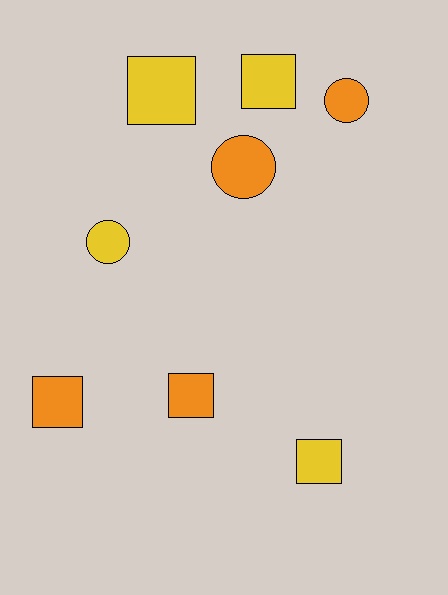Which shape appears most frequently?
Square, with 5 objects.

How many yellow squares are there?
There are 3 yellow squares.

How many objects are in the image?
There are 8 objects.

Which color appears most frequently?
Orange, with 4 objects.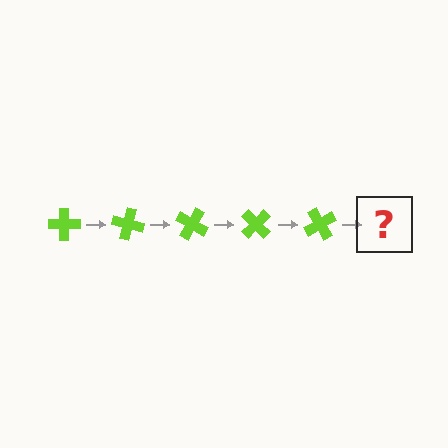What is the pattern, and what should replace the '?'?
The pattern is that the cross rotates 15 degrees each step. The '?' should be a lime cross rotated 75 degrees.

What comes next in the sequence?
The next element should be a lime cross rotated 75 degrees.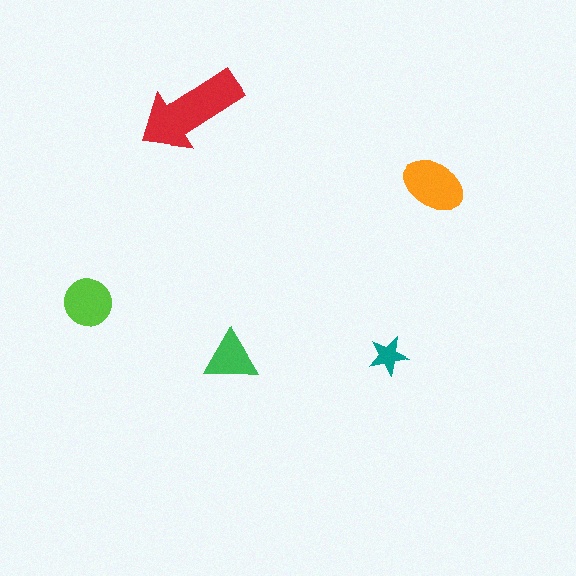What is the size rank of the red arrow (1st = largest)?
1st.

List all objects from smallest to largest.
The teal star, the green triangle, the lime circle, the orange ellipse, the red arrow.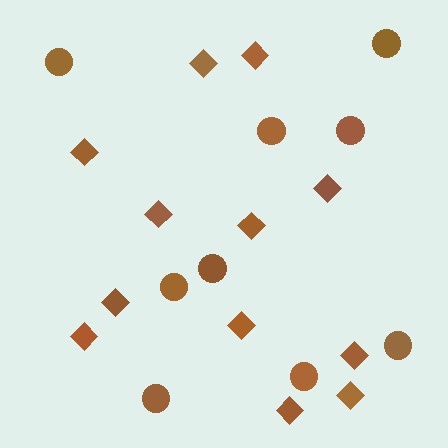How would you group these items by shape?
There are 2 groups: one group of circles (9) and one group of diamonds (12).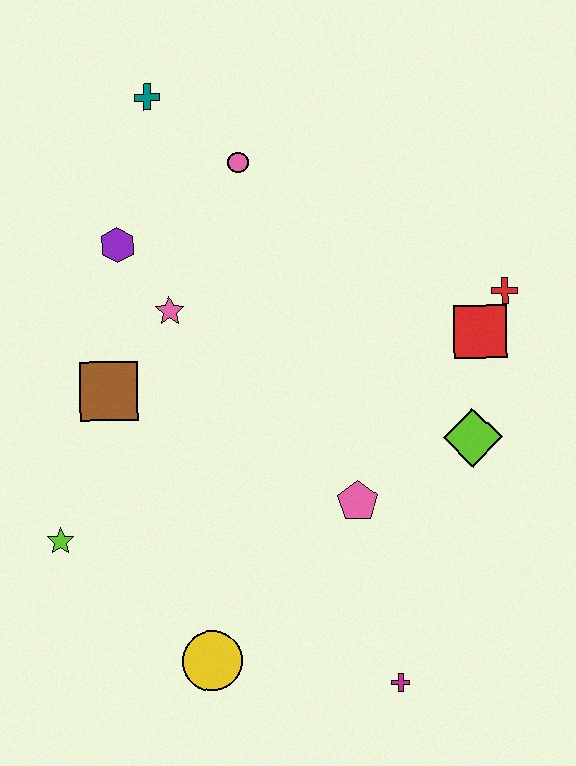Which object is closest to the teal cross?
The pink circle is closest to the teal cross.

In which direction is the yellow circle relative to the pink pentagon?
The yellow circle is below the pink pentagon.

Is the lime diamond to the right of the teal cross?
Yes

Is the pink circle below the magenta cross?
No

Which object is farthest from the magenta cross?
The teal cross is farthest from the magenta cross.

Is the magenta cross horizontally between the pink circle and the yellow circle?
No